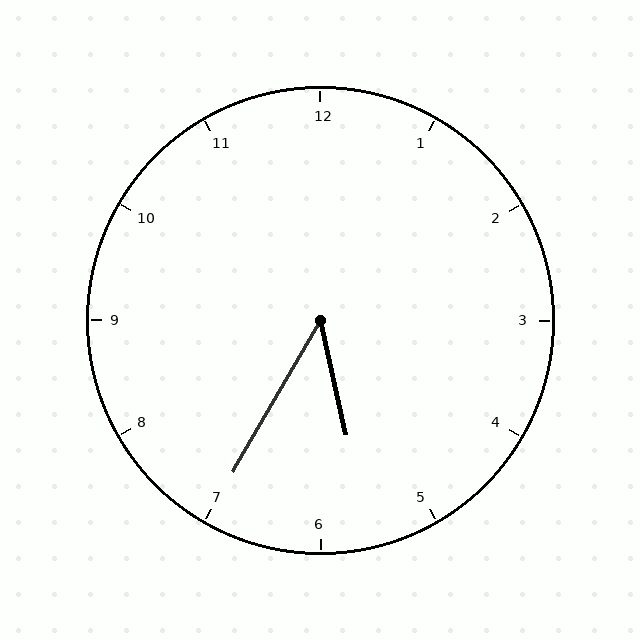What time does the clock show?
5:35.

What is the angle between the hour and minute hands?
Approximately 42 degrees.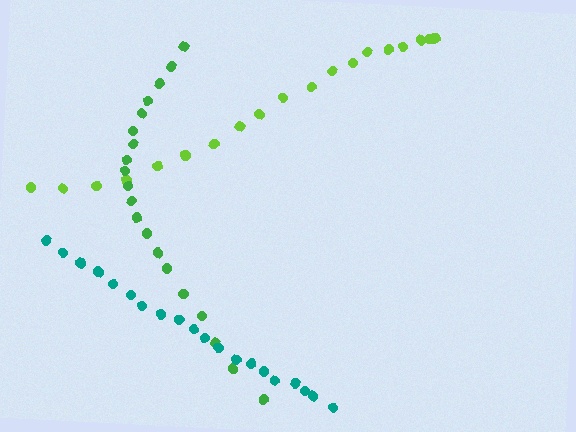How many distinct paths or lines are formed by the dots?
There are 3 distinct paths.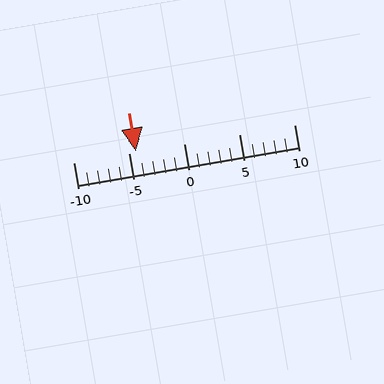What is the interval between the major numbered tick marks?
The major tick marks are spaced 5 units apart.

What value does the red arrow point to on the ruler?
The red arrow points to approximately -4.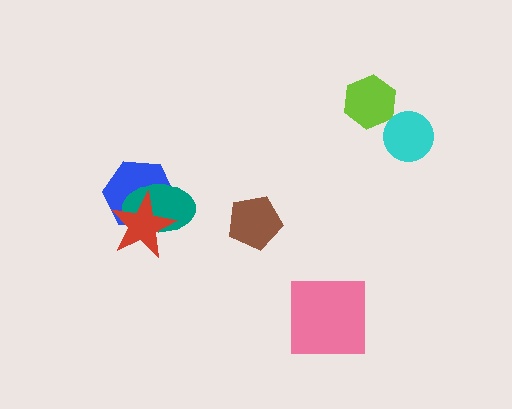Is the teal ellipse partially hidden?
Yes, it is partially covered by another shape.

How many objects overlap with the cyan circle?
0 objects overlap with the cyan circle.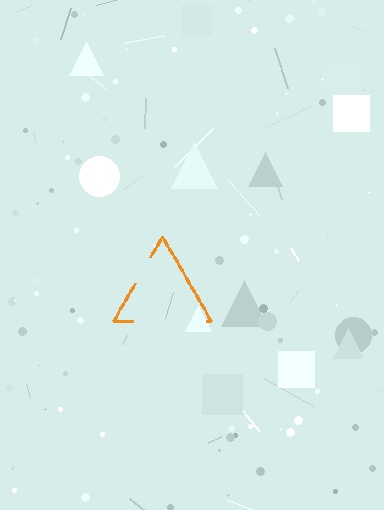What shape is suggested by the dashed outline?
The dashed outline suggests a triangle.